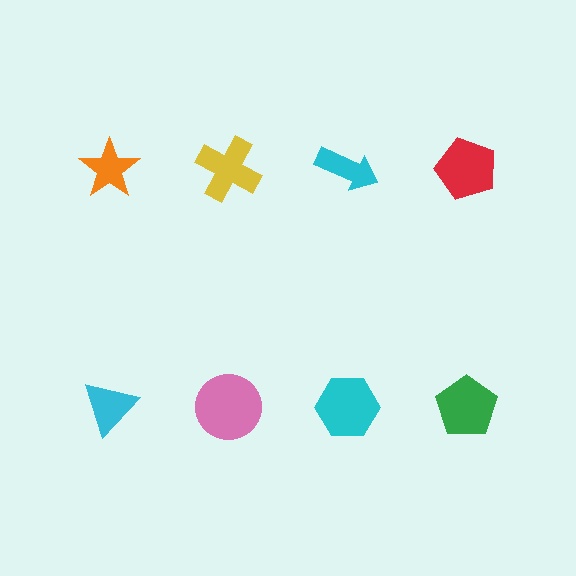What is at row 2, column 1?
A cyan triangle.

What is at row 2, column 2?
A pink circle.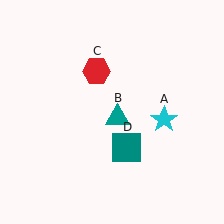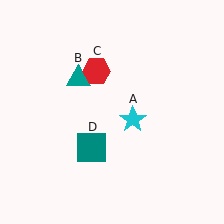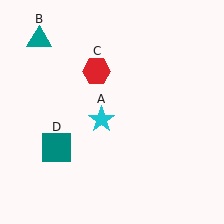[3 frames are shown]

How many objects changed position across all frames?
3 objects changed position: cyan star (object A), teal triangle (object B), teal square (object D).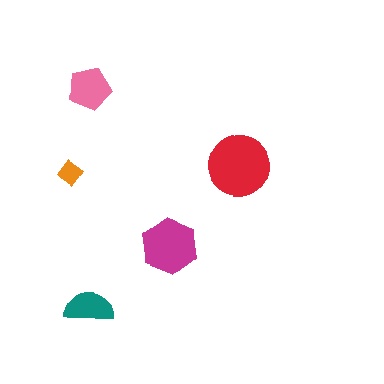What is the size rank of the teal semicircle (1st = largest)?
4th.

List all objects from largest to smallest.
The red circle, the magenta hexagon, the pink pentagon, the teal semicircle, the orange diamond.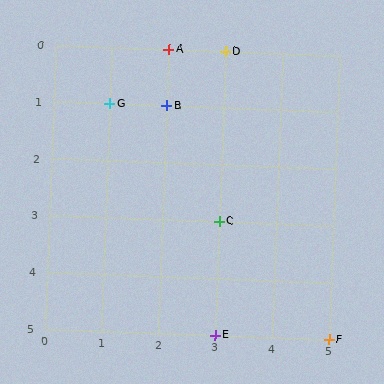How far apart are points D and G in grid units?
Points D and G are 2 columns and 1 row apart (about 2.2 grid units diagonally).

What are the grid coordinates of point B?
Point B is at grid coordinates (2, 1).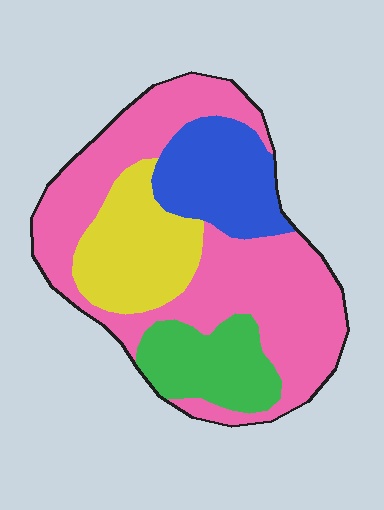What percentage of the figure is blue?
Blue takes up about one sixth (1/6) of the figure.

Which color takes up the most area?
Pink, at roughly 50%.